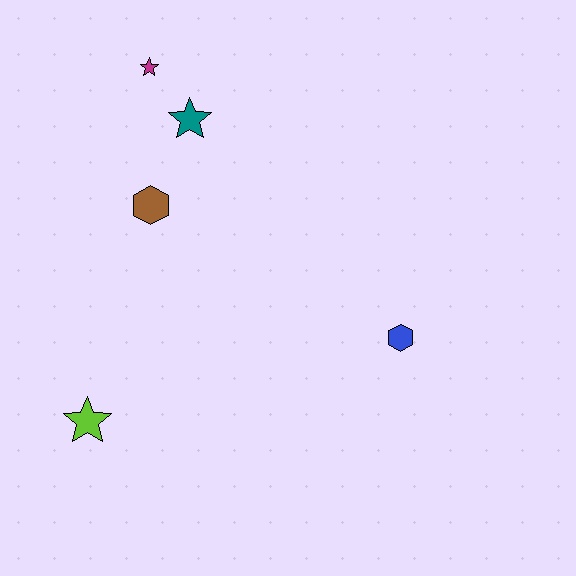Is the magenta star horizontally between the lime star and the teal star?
Yes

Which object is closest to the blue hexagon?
The brown hexagon is closest to the blue hexagon.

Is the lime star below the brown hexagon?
Yes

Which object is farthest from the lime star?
The magenta star is farthest from the lime star.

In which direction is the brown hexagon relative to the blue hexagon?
The brown hexagon is to the left of the blue hexagon.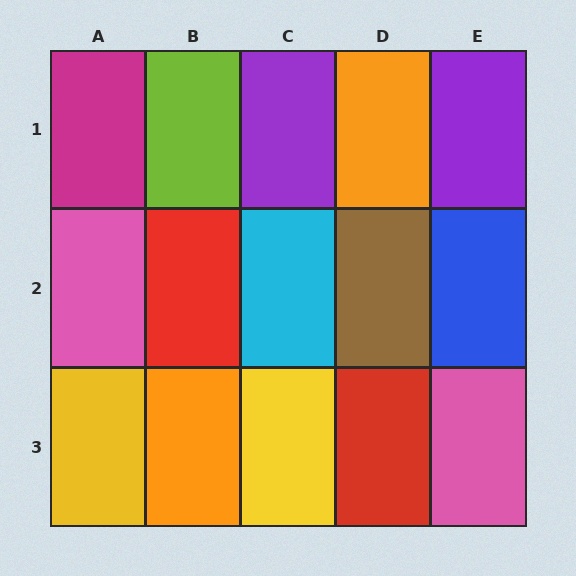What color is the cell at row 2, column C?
Cyan.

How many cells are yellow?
2 cells are yellow.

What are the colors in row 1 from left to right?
Magenta, lime, purple, orange, purple.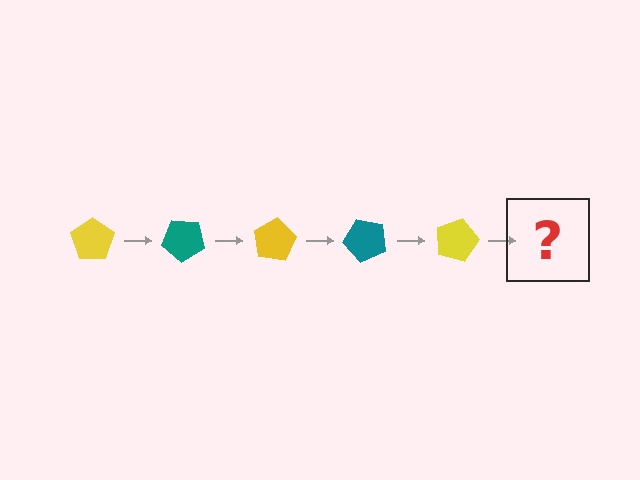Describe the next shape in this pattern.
It should be a teal pentagon, rotated 200 degrees from the start.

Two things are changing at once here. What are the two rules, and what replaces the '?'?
The two rules are that it rotates 40 degrees each step and the color cycles through yellow and teal. The '?' should be a teal pentagon, rotated 200 degrees from the start.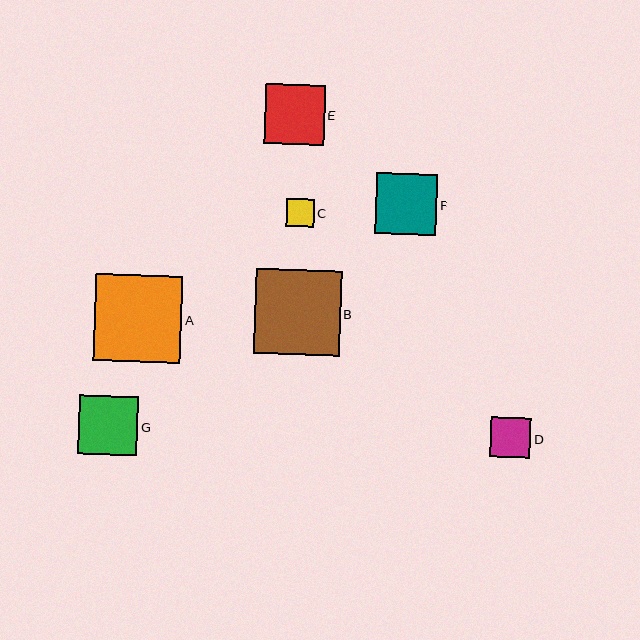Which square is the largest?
Square A is the largest with a size of approximately 87 pixels.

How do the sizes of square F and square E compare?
Square F and square E are approximately the same size.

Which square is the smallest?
Square C is the smallest with a size of approximately 28 pixels.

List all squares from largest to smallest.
From largest to smallest: A, B, F, G, E, D, C.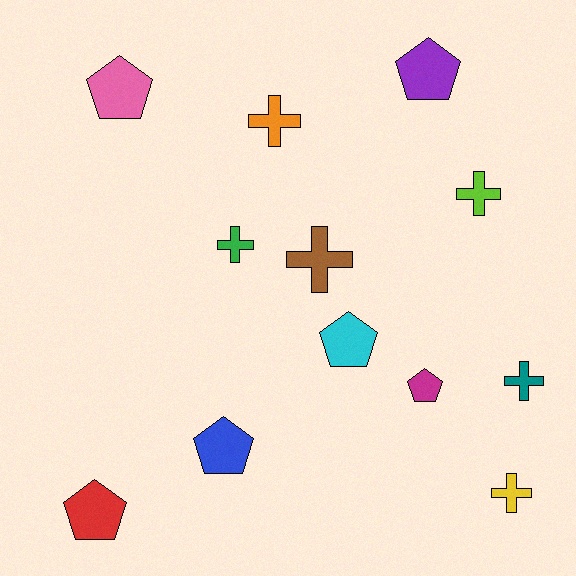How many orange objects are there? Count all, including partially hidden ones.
There is 1 orange object.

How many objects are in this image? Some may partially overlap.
There are 12 objects.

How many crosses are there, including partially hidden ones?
There are 6 crosses.